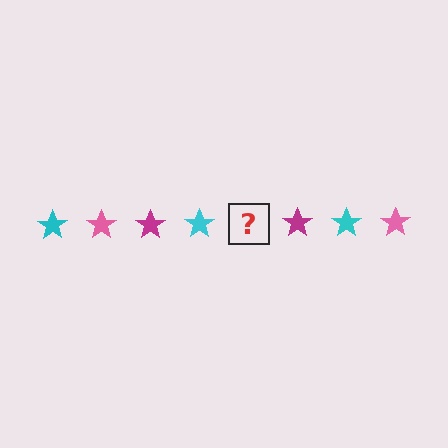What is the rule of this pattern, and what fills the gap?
The rule is that the pattern cycles through cyan, pink, magenta stars. The gap should be filled with a pink star.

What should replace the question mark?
The question mark should be replaced with a pink star.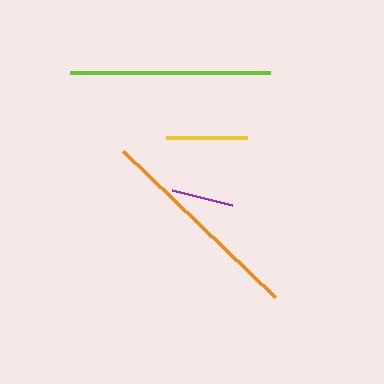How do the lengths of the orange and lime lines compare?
The orange and lime lines are approximately the same length.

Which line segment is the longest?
The orange line is the longest at approximately 211 pixels.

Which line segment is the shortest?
The purple line is the shortest at approximately 62 pixels.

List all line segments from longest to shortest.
From longest to shortest: orange, lime, yellow, purple.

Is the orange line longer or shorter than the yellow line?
The orange line is longer than the yellow line.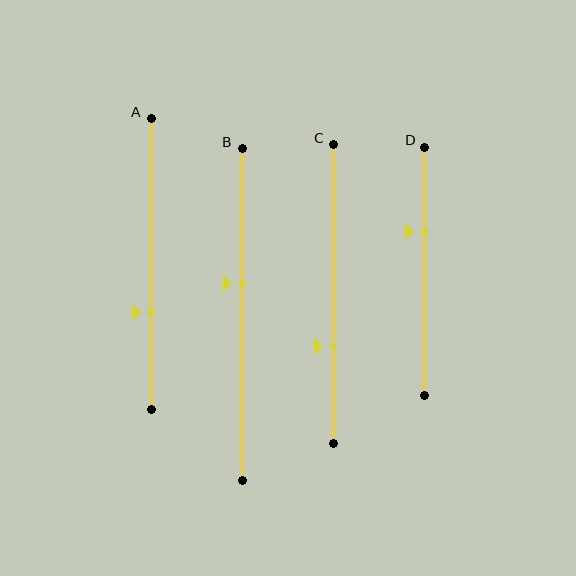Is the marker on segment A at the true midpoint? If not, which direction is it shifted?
No, the marker on segment A is shifted downward by about 17% of the segment length.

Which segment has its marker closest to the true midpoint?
Segment B has its marker closest to the true midpoint.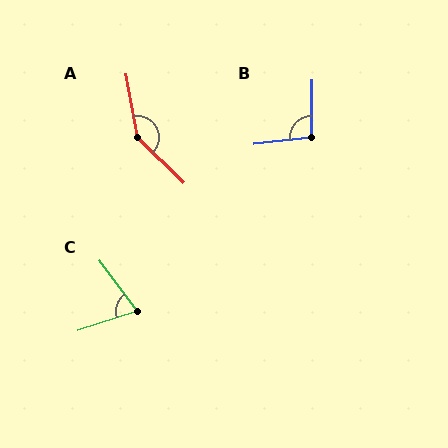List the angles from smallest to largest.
C (71°), B (96°), A (145°).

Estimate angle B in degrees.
Approximately 96 degrees.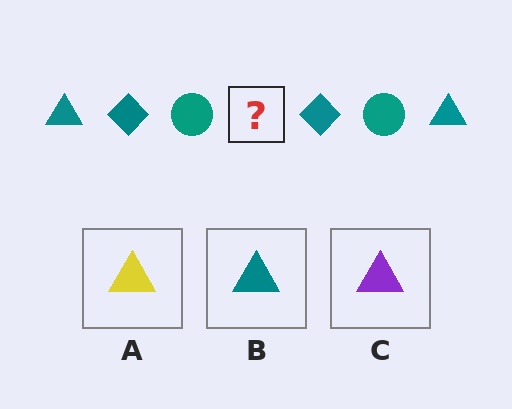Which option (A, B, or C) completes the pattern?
B.